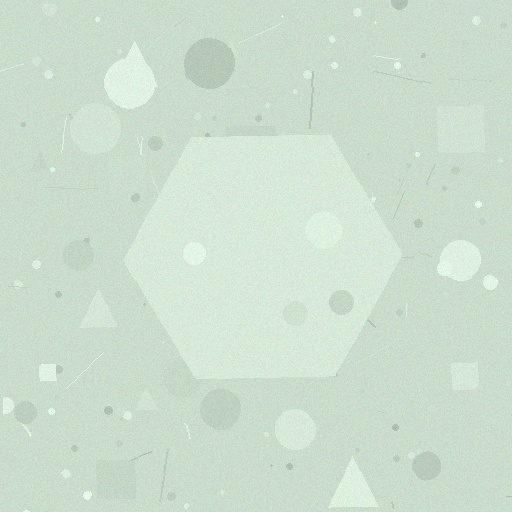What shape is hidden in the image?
A hexagon is hidden in the image.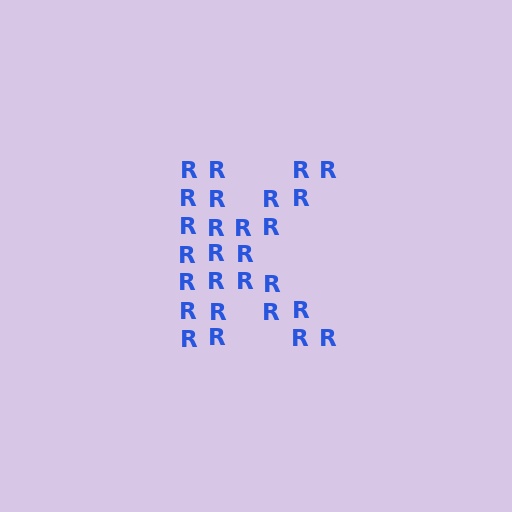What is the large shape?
The large shape is the letter K.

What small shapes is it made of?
It is made of small letter R's.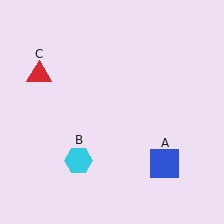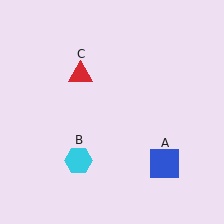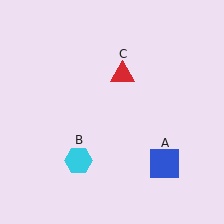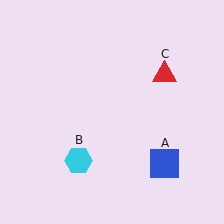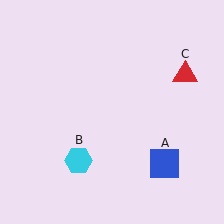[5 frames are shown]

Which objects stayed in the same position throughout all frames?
Blue square (object A) and cyan hexagon (object B) remained stationary.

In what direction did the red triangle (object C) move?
The red triangle (object C) moved right.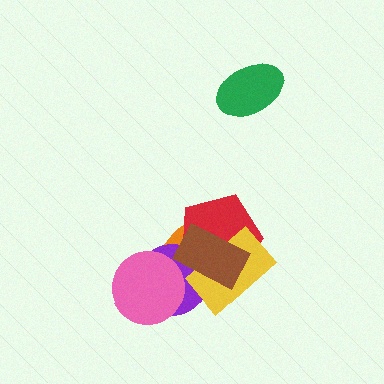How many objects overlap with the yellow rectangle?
4 objects overlap with the yellow rectangle.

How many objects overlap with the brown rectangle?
4 objects overlap with the brown rectangle.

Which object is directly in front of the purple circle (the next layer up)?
The red pentagon is directly in front of the purple circle.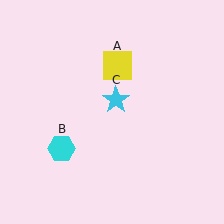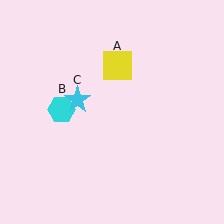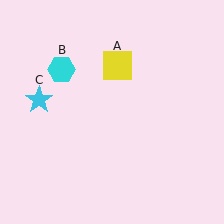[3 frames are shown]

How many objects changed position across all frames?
2 objects changed position: cyan hexagon (object B), cyan star (object C).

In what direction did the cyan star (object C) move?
The cyan star (object C) moved left.